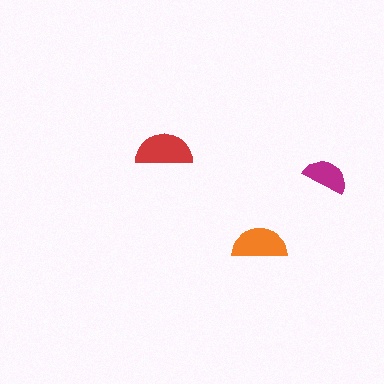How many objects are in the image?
There are 3 objects in the image.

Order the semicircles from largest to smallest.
the red one, the orange one, the magenta one.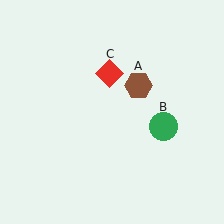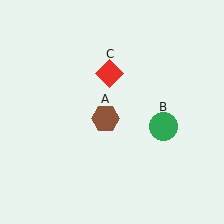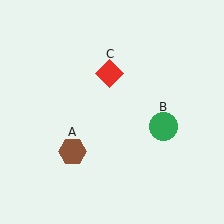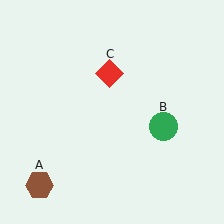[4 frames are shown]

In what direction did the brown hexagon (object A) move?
The brown hexagon (object A) moved down and to the left.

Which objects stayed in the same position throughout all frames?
Green circle (object B) and red diamond (object C) remained stationary.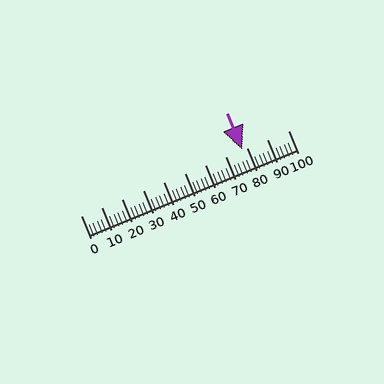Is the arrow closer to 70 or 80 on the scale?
The arrow is closer to 80.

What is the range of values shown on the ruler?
The ruler shows values from 0 to 100.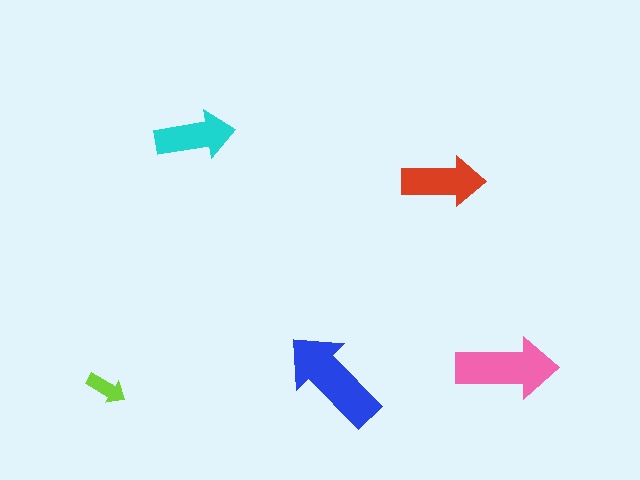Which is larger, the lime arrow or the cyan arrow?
The cyan one.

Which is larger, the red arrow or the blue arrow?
The blue one.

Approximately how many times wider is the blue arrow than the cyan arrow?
About 1.5 times wider.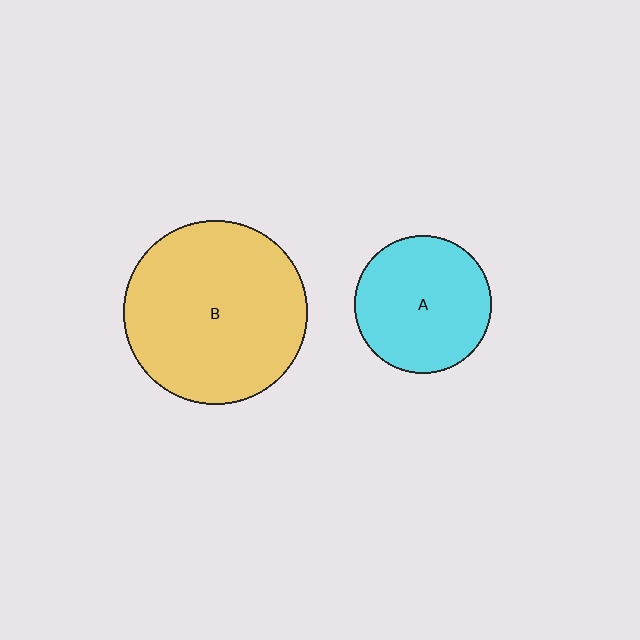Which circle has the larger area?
Circle B (yellow).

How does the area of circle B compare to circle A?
Approximately 1.8 times.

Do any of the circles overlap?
No, none of the circles overlap.